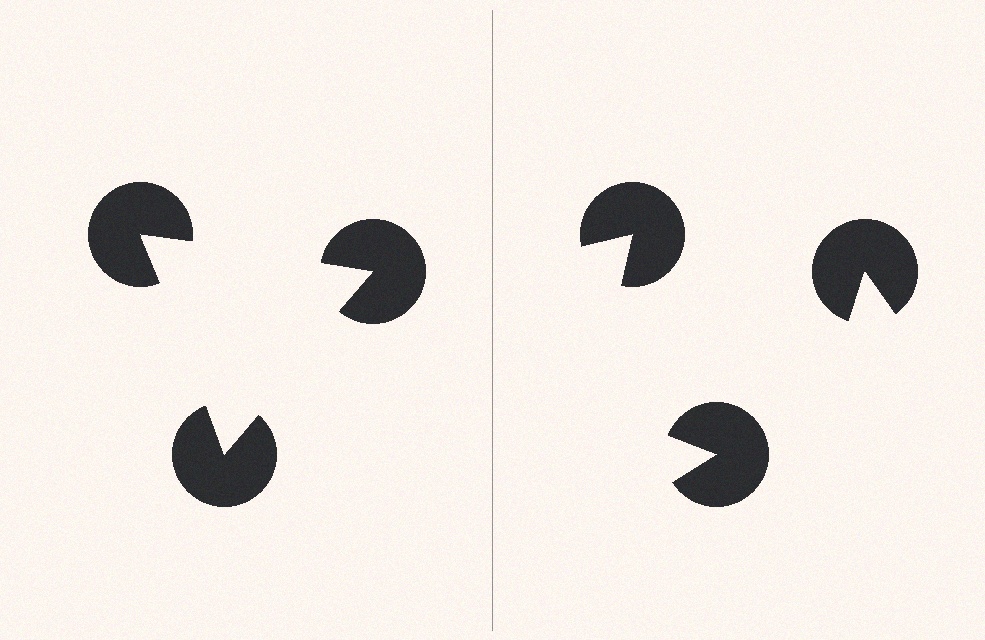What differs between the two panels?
The pac-man discs are positioned identically on both sides; only the wedge orientations differ. On the left they align to a triangle; on the right they are misaligned.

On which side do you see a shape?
An illusory triangle appears on the left side. On the right side the wedge cuts are rotated, so no coherent shape forms.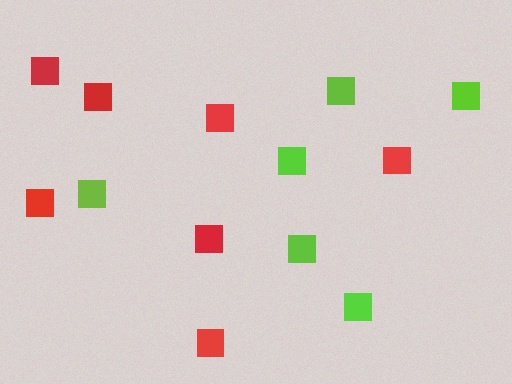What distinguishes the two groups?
There are 2 groups: one group of red squares (7) and one group of lime squares (6).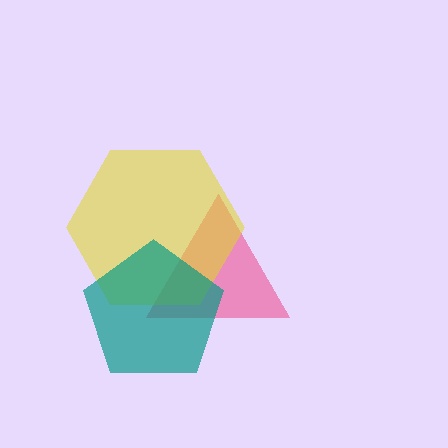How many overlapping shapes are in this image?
There are 3 overlapping shapes in the image.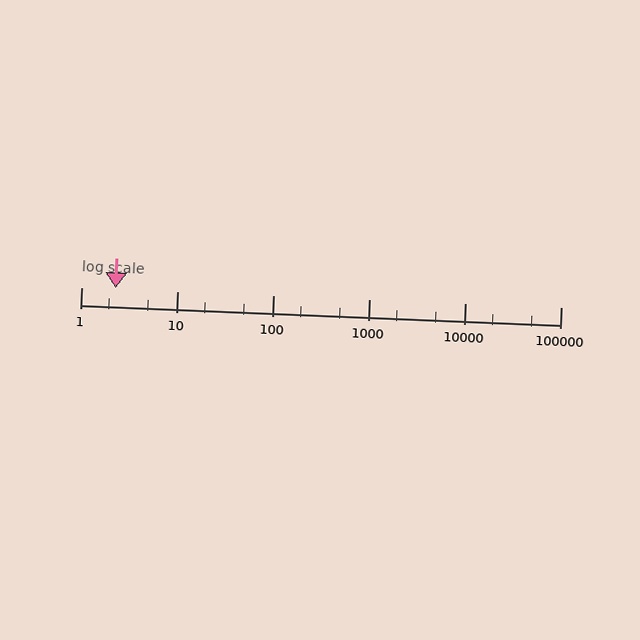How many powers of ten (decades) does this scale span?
The scale spans 5 decades, from 1 to 100000.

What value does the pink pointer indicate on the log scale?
The pointer indicates approximately 2.3.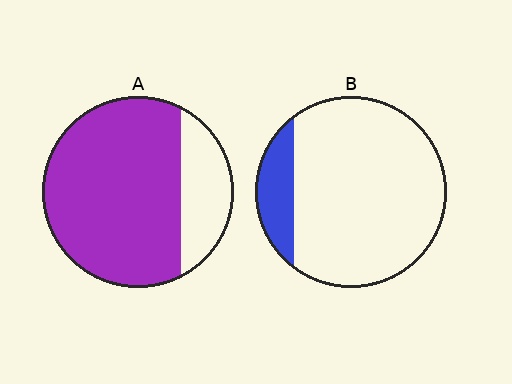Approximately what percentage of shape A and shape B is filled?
A is approximately 80% and B is approximately 15%.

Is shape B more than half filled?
No.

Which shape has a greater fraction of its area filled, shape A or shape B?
Shape A.